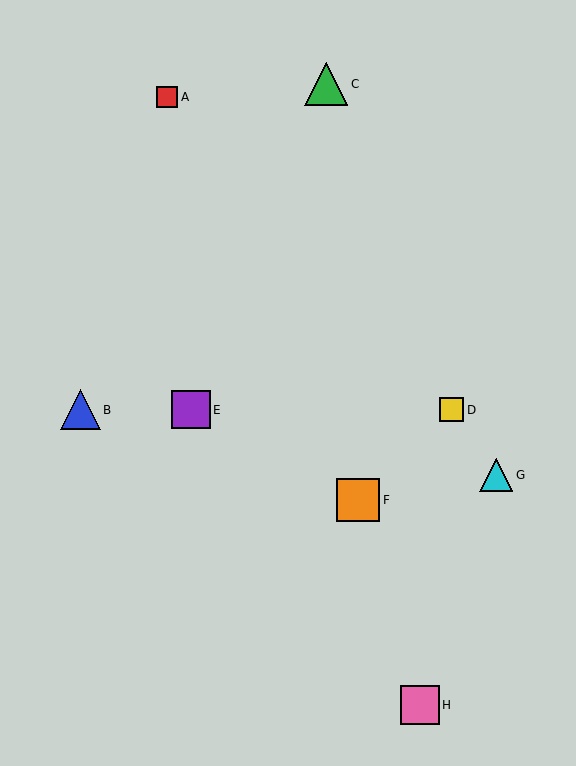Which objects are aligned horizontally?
Objects B, D, E are aligned horizontally.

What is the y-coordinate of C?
Object C is at y≈84.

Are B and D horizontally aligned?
Yes, both are at y≈410.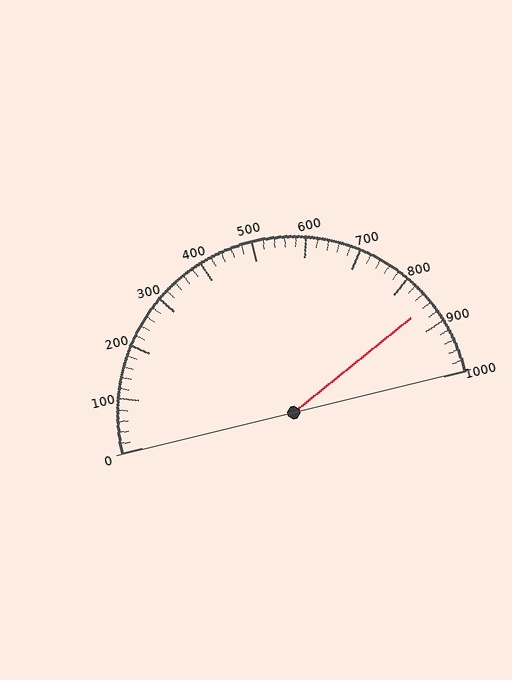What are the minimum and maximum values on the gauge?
The gauge ranges from 0 to 1000.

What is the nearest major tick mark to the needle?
The nearest major tick mark is 900.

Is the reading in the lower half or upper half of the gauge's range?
The reading is in the upper half of the range (0 to 1000).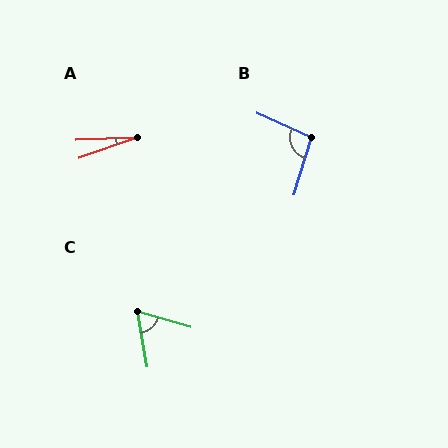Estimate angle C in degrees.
Approximately 64 degrees.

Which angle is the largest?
B, at approximately 98 degrees.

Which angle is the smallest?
A, at approximately 17 degrees.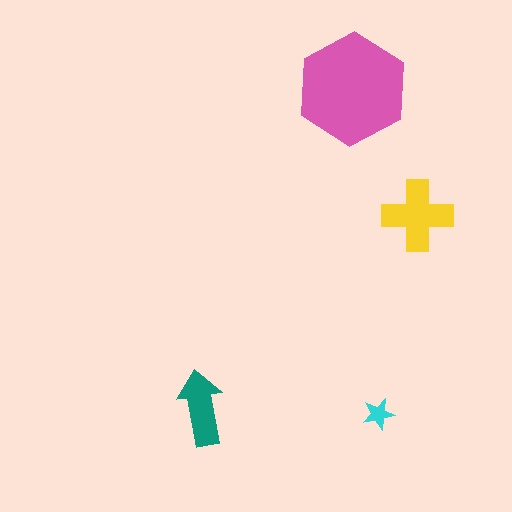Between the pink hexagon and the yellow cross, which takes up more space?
The pink hexagon.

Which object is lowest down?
The cyan star is bottommost.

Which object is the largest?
The pink hexagon.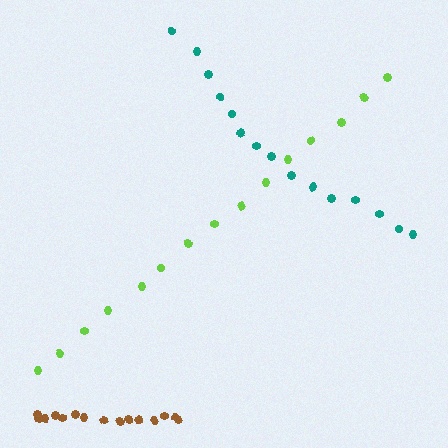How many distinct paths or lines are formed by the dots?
There are 3 distinct paths.